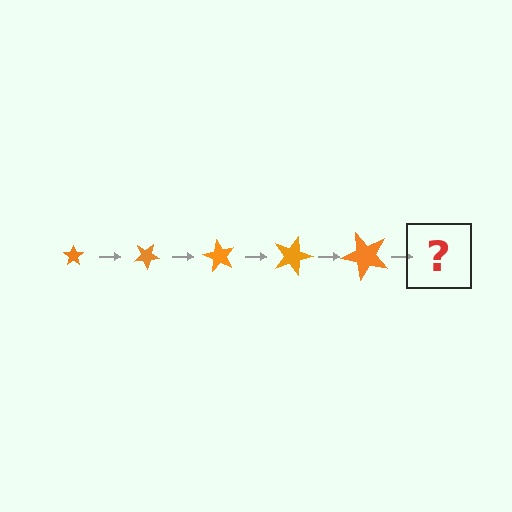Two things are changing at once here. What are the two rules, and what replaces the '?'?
The two rules are that the star grows larger each step and it rotates 30 degrees each step. The '?' should be a star, larger than the previous one and rotated 150 degrees from the start.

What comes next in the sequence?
The next element should be a star, larger than the previous one and rotated 150 degrees from the start.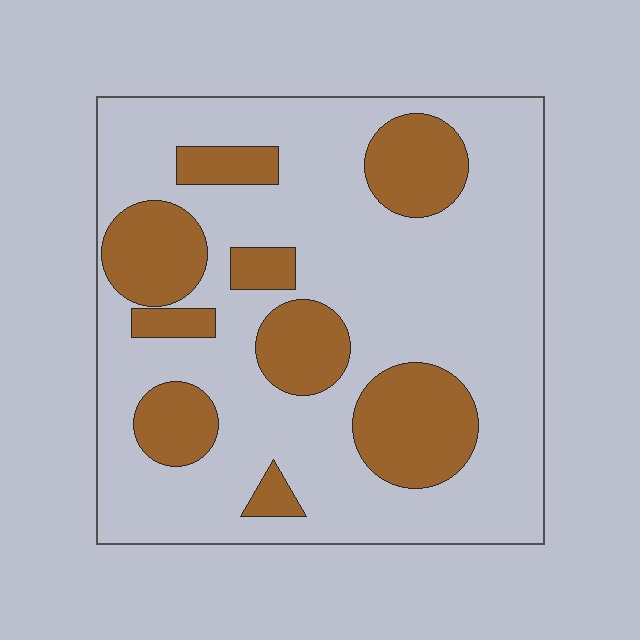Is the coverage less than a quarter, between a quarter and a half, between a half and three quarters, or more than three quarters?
Between a quarter and a half.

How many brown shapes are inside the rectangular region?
9.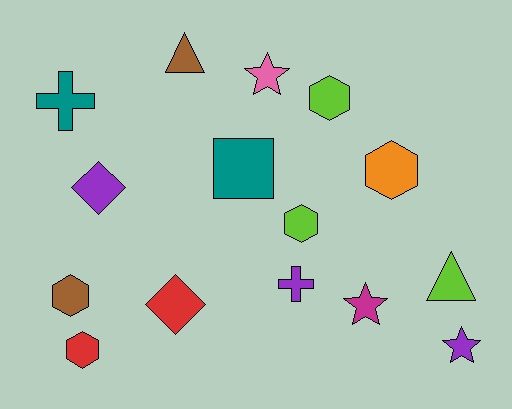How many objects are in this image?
There are 15 objects.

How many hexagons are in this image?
There are 5 hexagons.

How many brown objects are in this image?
There are 2 brown objects.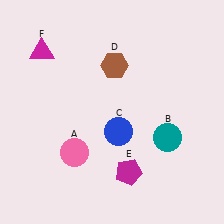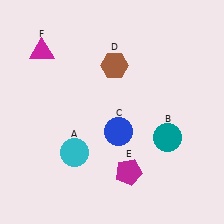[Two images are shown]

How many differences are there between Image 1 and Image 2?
There is 1 difference between the two images.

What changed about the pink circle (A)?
In Image 1, A is pink. In Image 2, it changed to cyan.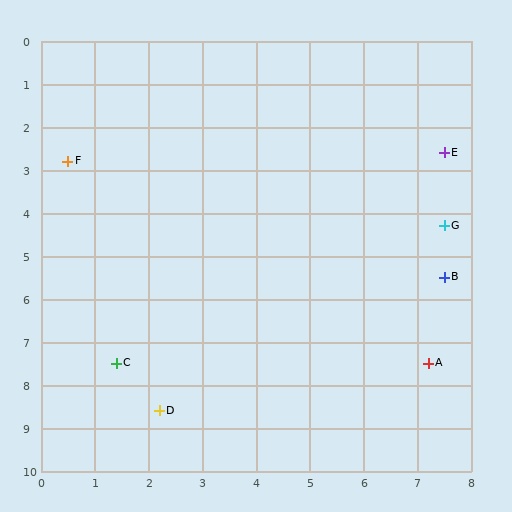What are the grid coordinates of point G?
Point G is at approximately (7.5, 4.3).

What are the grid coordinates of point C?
Point C is at approximately (1.4, 7.5).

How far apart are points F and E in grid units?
Points F and E are about 7.0 grid units apart.